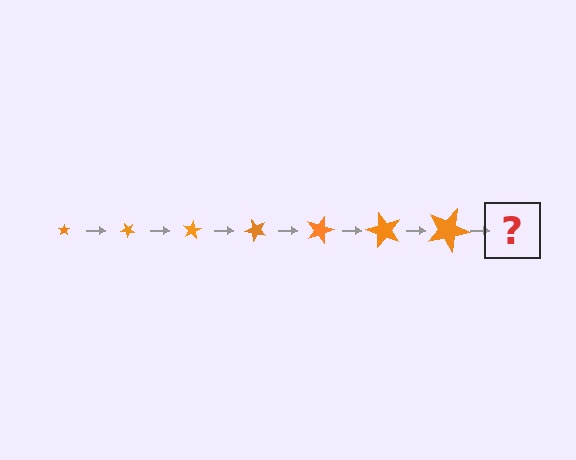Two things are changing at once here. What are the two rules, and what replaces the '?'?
The two rules are that the star grows larger each step and it rotates 40 degrees each step. The '?' should be a star, larger than the previous one and rotated 280 degrees from the start.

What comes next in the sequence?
The next element should be a star, larger than the previous one and rotated 280 degrees from the start.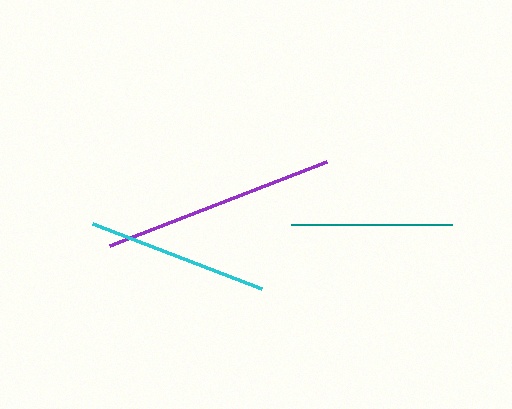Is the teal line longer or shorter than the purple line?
The purple line is longer than the teal line.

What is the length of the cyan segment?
The cyan segment is approximately 180 pixels long.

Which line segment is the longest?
The purple line is the longest at approximately 233 pixels.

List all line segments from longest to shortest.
From longest to shortest: purple, cyan, teal.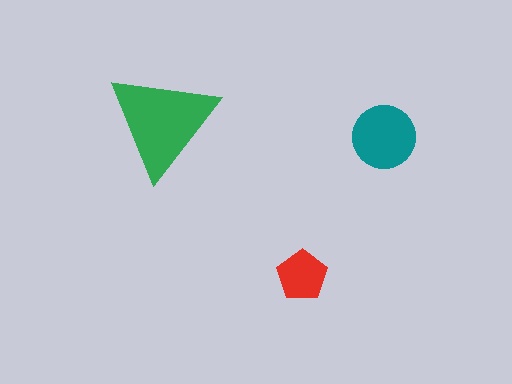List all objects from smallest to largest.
The red pentagon, the teal circle, the green triangle.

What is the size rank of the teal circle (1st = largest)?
2nd.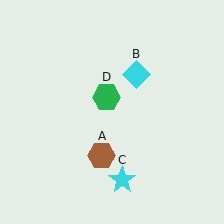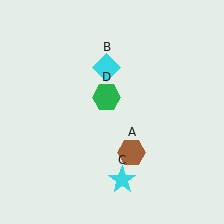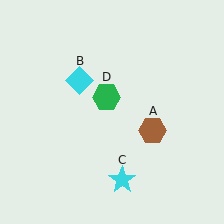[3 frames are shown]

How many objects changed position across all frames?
2 objects changed position: brown hexagon (object A), cyan diamond (object B).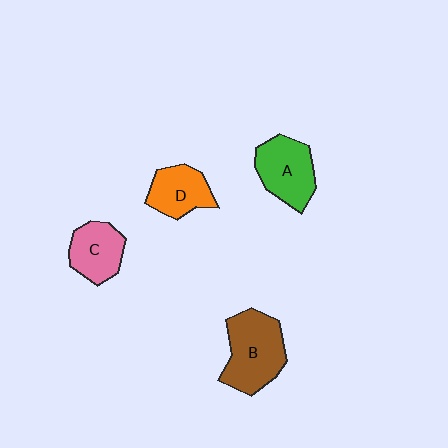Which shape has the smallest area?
Shape D (orange).